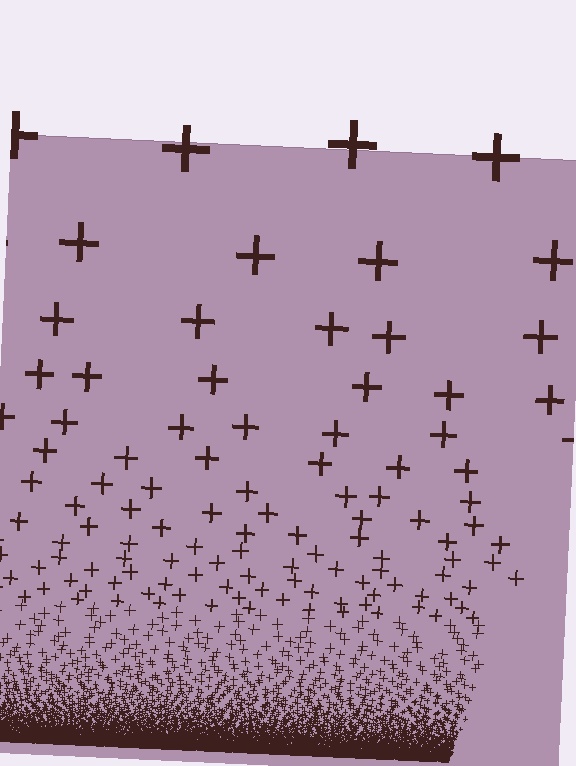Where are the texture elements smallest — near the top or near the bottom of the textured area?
Near the bottom.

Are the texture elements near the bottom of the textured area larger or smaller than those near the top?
Smaller. The gradient is inverted — elements near the bottom are smaller and denser.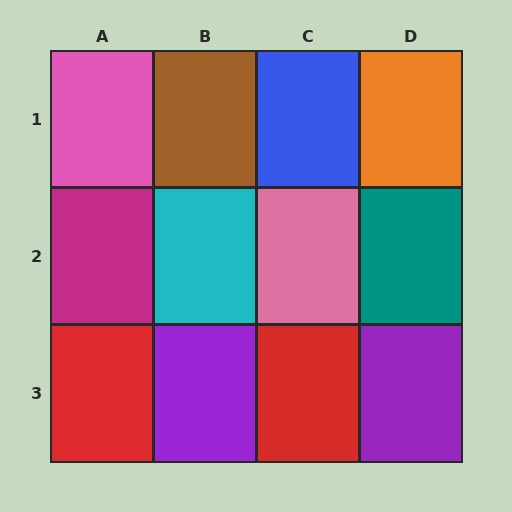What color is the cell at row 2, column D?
Teal.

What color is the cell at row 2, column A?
Magenta.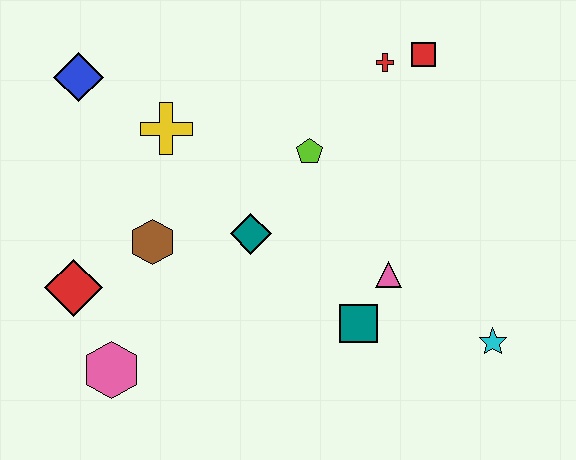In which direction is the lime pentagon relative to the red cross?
The lime pentagon is below the red cross.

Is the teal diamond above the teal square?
Yes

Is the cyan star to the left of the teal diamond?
No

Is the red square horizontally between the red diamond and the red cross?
No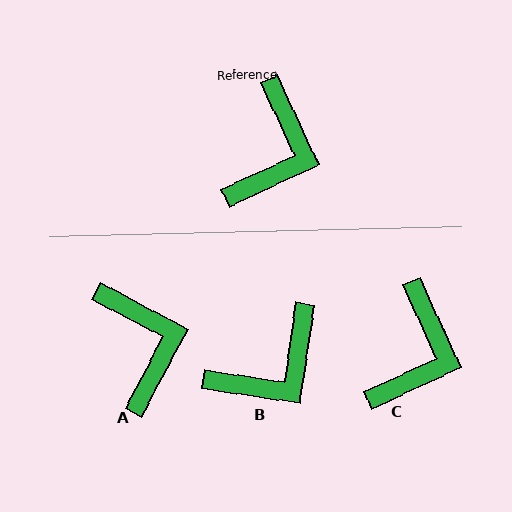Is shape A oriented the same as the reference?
No, it is off by about 37 degrees.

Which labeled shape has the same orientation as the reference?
C.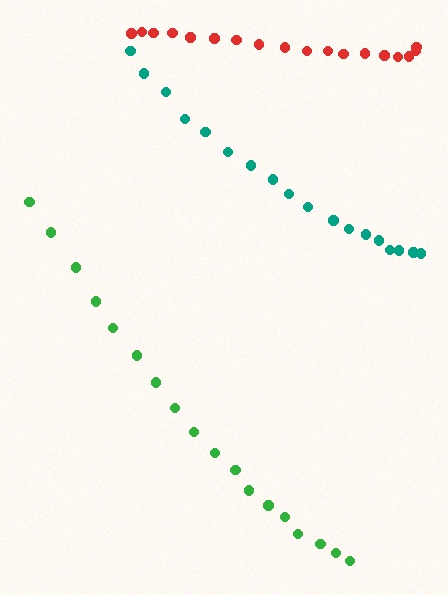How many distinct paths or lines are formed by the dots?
There are 3 distinct paths.